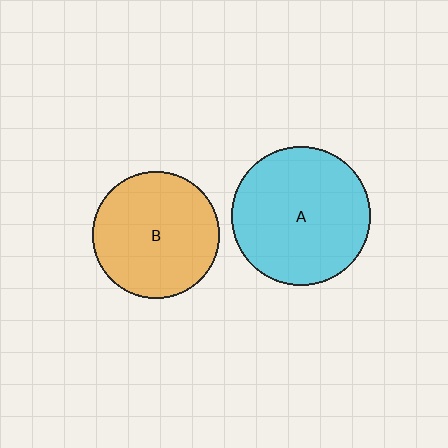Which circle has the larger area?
Circle A (cyan).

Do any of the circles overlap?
No, none of the circles overlap.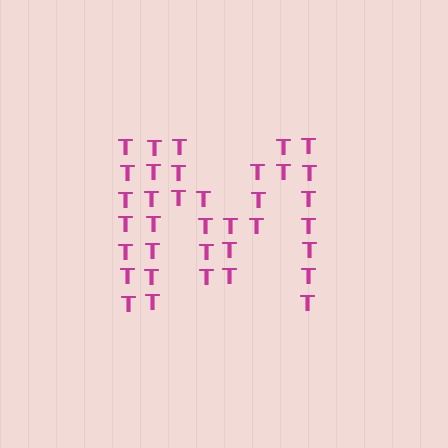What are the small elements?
The small elements are letter T's.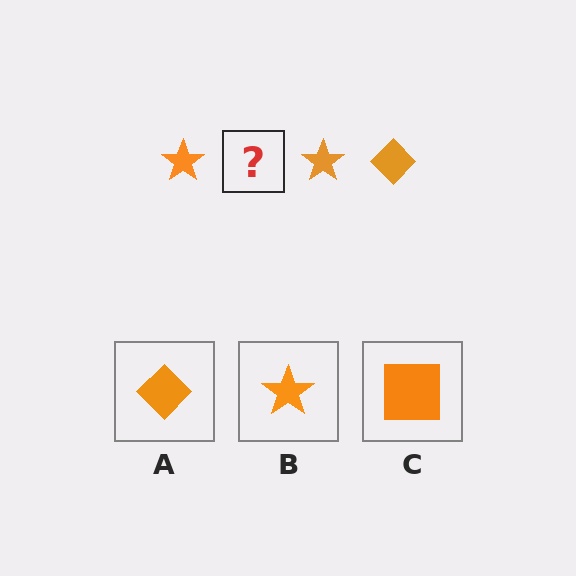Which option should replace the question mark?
Option A.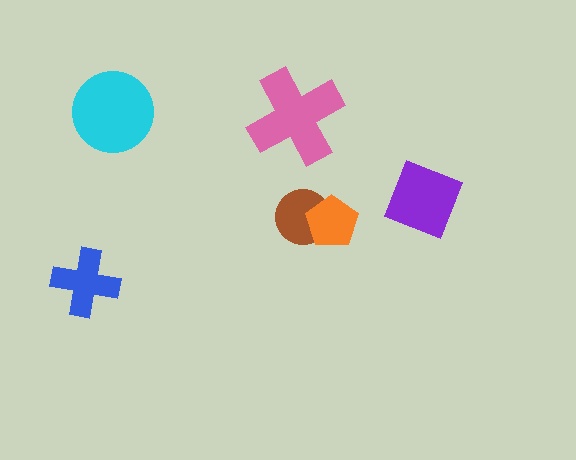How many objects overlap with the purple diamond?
0 objects overlap with the purple diamond.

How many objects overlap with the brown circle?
1 object overlaps with the brown circle.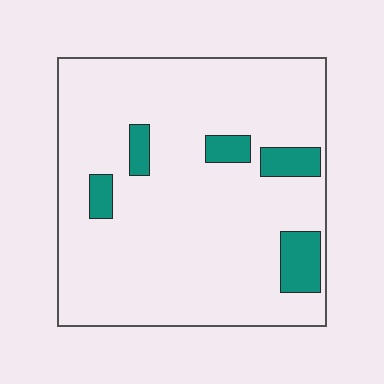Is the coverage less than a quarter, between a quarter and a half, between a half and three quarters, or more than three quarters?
Less than a quarter.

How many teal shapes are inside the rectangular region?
5.